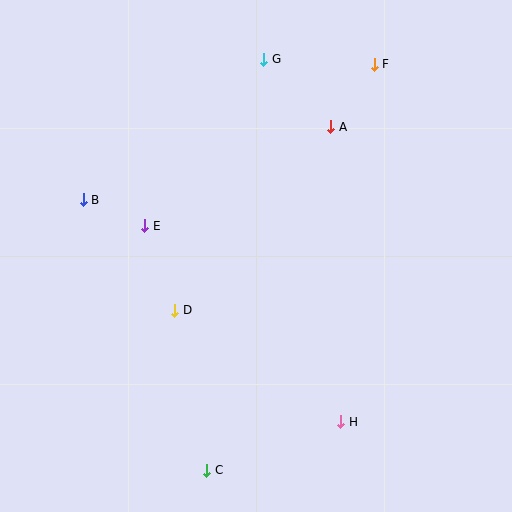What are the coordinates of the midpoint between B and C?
The midpoint between B and C is at (145, 335).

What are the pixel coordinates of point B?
Point B is at (83, 200).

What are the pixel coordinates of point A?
Point A is at (331, 127).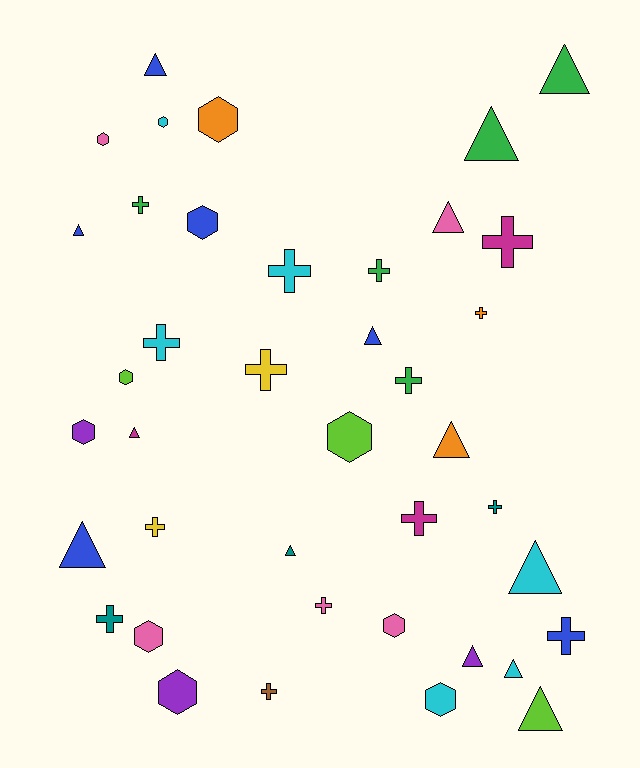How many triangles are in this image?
There are 14 triangles.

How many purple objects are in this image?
There are 3 purple objects.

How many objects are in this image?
There are 40 objects.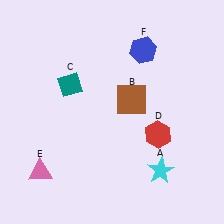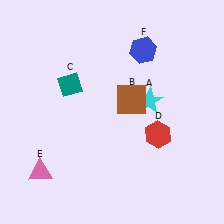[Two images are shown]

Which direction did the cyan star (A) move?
The cyan star (A) moved up.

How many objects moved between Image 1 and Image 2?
1 object moved between the two images.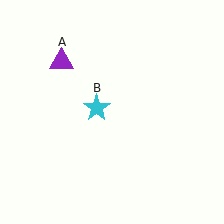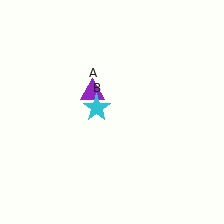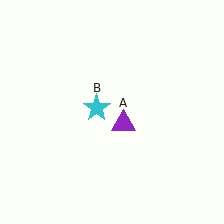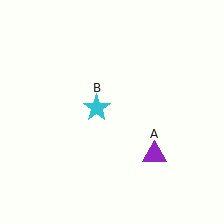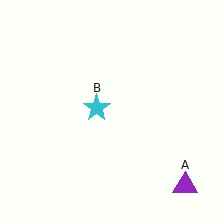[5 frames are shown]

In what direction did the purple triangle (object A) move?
The purple triangle (object A) moved down and to the right.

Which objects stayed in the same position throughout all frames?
Cyan star (object B) remained stationary.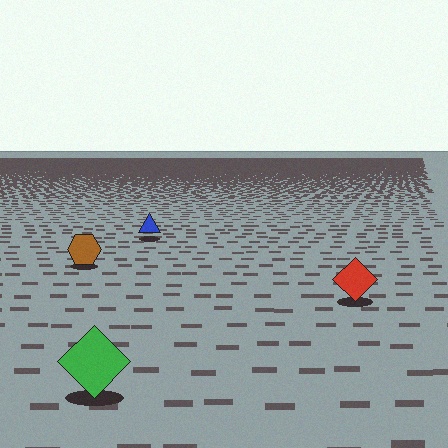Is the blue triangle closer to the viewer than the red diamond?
No. The red diamond is closer — you can tell from the texture gradient: the ground texture is coarser near it.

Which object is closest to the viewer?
The green diamond is closest. The texture marks near it are larger and more spread out.